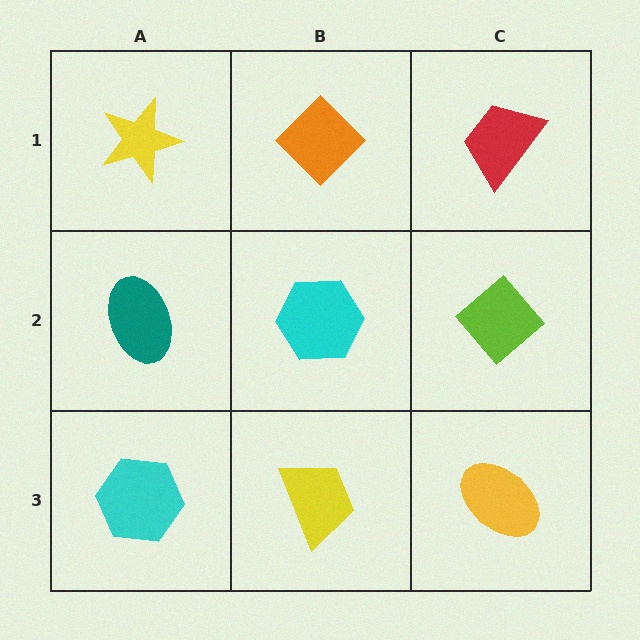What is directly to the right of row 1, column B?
A red trapezoid.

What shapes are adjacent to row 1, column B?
A cyan hexagon (row 2, column B), a yellow star (row 1, column A), a red trapezoid (row 1, column C).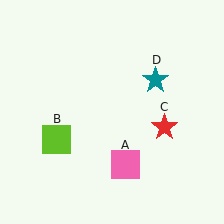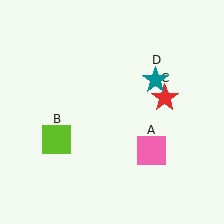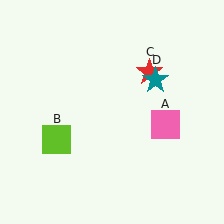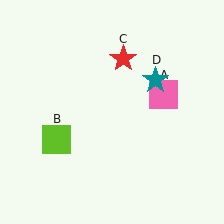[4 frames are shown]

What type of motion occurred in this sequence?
The pink square (object A), red star (object C) rotated counterclockwise around the center of the scene.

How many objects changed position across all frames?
2 objects changed position: pink square (object A), red star (object C).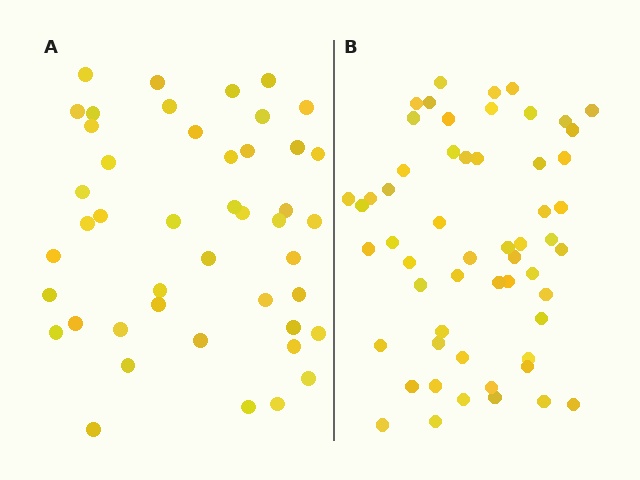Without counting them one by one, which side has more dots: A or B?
Region B (the right region) has more dots.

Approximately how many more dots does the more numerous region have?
Region B has roughly 12 or so more dots than region A.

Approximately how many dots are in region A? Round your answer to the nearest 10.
About 40 dots. (The exact count is 45, which rounds to 40.)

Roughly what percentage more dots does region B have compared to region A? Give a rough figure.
About 25% more.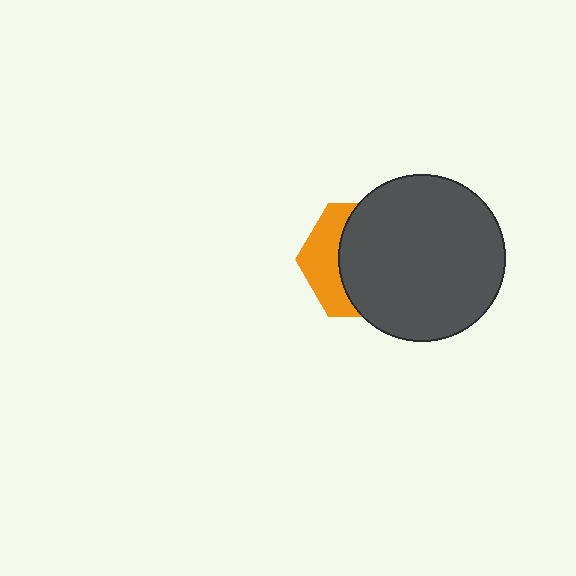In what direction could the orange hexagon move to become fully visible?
The orange hexagon could move left. That would shift it out from behind the dark gray circle entirely.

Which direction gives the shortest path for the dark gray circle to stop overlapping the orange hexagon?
Moving right gives the shortest separation.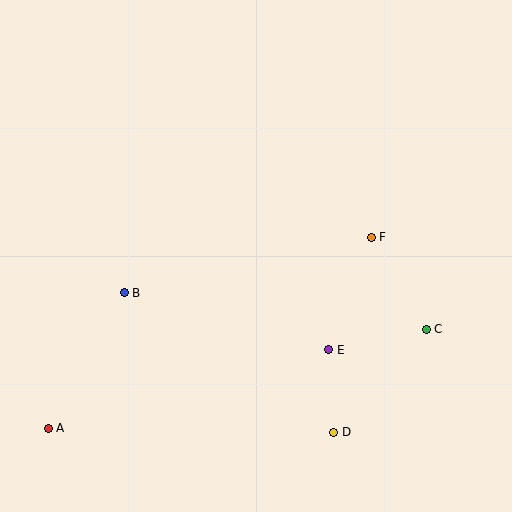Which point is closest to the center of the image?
Point F at (371, 237) is closest to the center.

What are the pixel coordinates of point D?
Point D is at (334, 432).